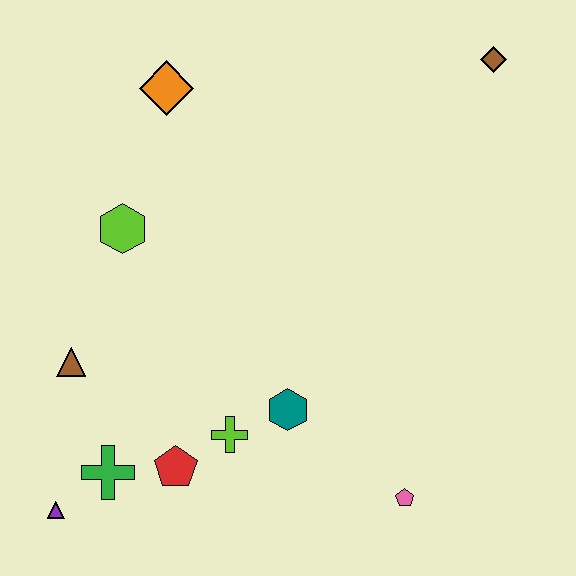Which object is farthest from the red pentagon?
The brown diamond is farthest from the red pentagon.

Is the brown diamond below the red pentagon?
No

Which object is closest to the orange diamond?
The lime hexagon is closest to the orange diamond.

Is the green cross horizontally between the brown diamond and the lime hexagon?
No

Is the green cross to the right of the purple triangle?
Yes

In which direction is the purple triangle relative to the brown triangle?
The purple triangle is below the brown triangle.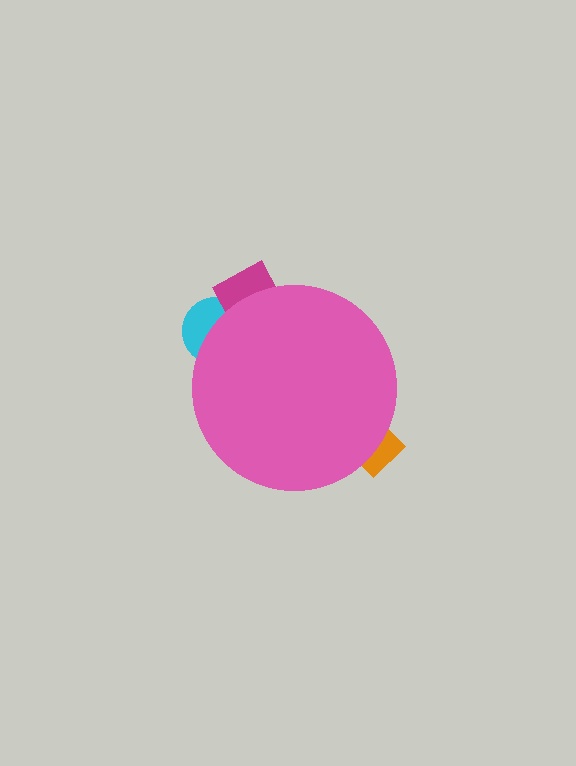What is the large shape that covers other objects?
A pink circle.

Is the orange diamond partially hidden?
Yes, the orange diamond is partially hidden behind the pink circle.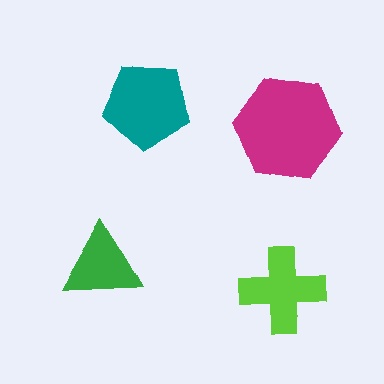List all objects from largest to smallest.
The magenta hexagon, the teal pentagon, the lime cross, the green triangle.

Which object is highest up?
The teal pentagon is topmost.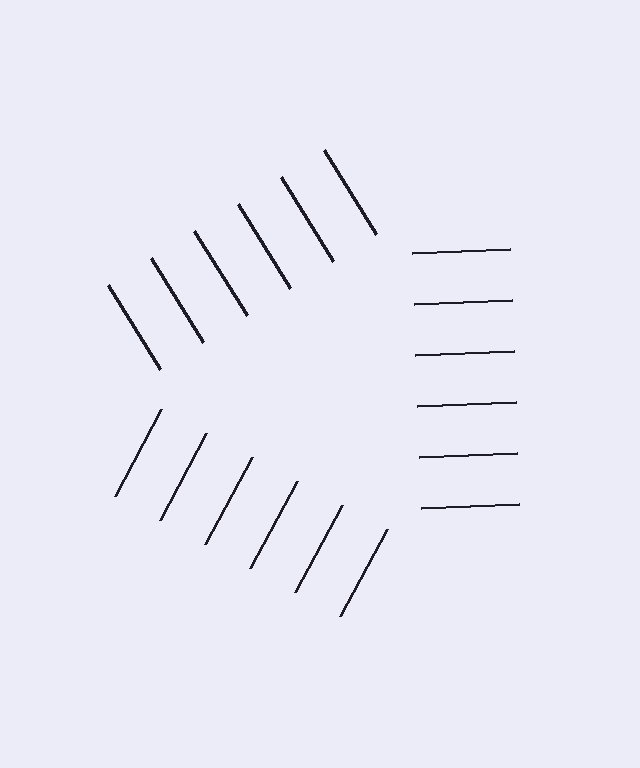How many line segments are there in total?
18 — 6 along each of the 3 edges.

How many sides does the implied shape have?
3 sides — the line-ends trace a triangle.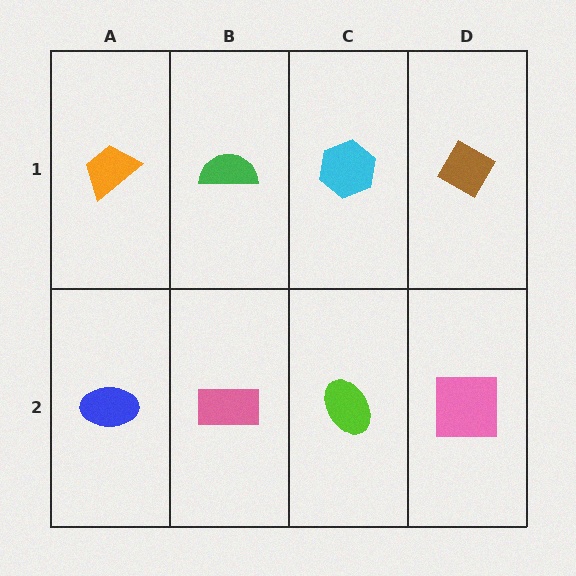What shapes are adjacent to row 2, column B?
A green semicircle (row 1, column B), a blue ellipse (row 2, column A), a lime ellipse (row 2, column C).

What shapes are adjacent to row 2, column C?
A cyan hexagon (row 1, column C), a pink rectangle (row 2, column B), a pink square (row 2, column D).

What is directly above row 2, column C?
A cyan hexagon.